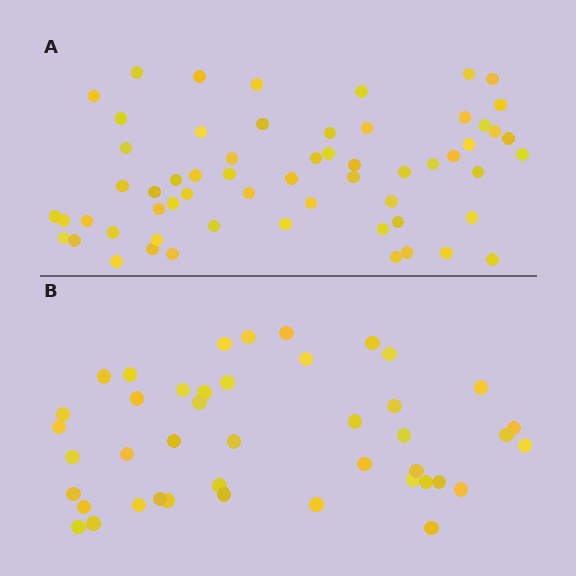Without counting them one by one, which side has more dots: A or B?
Region A (the top region) has more dots.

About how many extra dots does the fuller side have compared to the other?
Region A has approximately 15 more dots than region B.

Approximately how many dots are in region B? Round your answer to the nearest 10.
About 40 dots. (The exact count is 43, which rounds to 40.)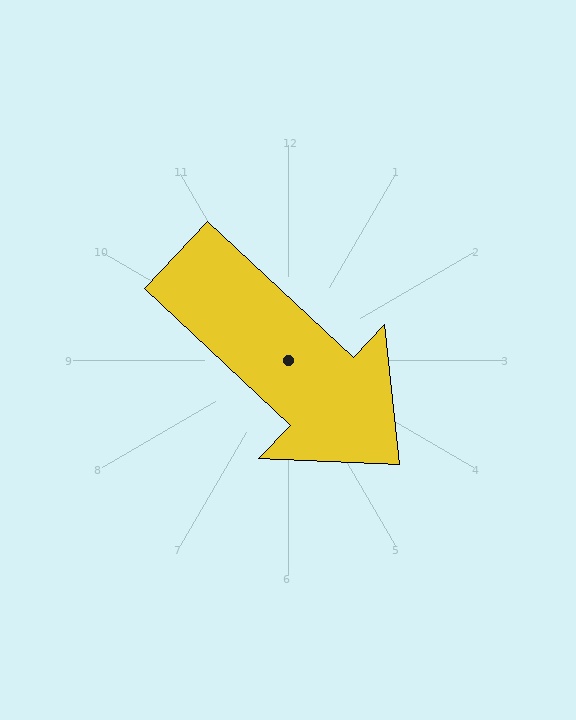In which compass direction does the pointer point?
Southeast.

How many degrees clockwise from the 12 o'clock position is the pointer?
Approximately 133 degrees.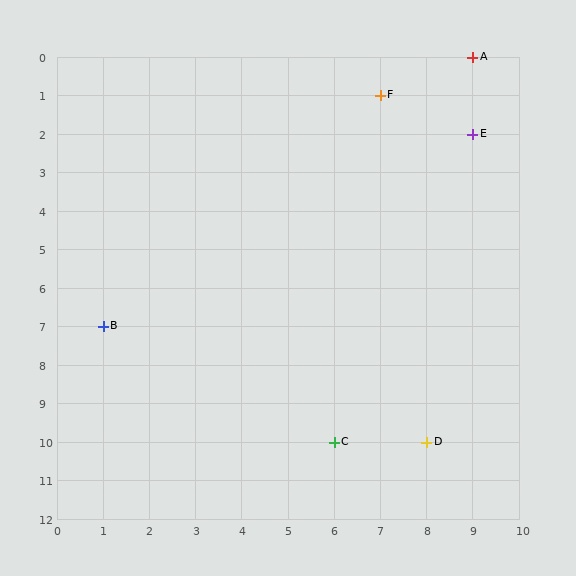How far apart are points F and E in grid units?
Points F and E are 2 columns and 1 row apart (about 2.2 grid units diagonally).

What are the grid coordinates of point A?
Point A is at grid coordinates (9, 0).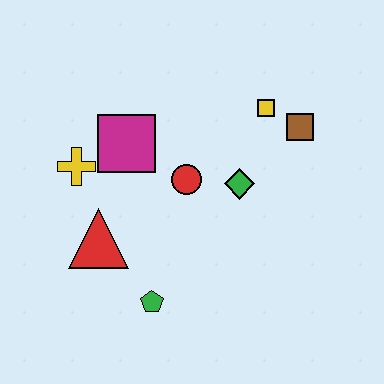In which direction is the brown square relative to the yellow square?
The brown square is to the right of the yellow square.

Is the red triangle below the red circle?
Yes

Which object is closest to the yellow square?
The brown square is closest to the yellow square.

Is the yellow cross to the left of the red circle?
Yes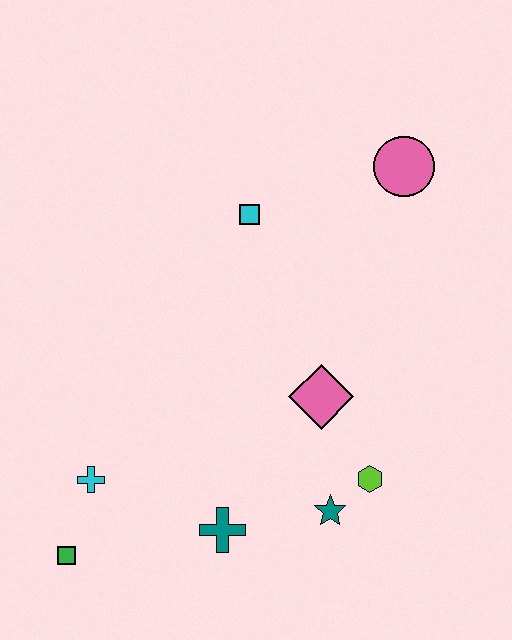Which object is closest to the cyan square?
The pink circle is closest to the cyan square.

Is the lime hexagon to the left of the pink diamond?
No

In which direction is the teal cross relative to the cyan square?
The teal cross is below the cyan square.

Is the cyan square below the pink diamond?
No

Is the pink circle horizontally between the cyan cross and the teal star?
No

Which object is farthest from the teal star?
The pink circle is farthest from the teal star.